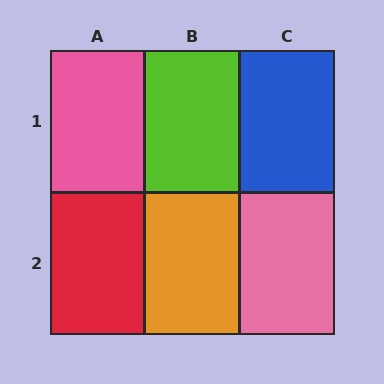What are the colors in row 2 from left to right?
Red, orange, pink.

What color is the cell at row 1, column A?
Pink.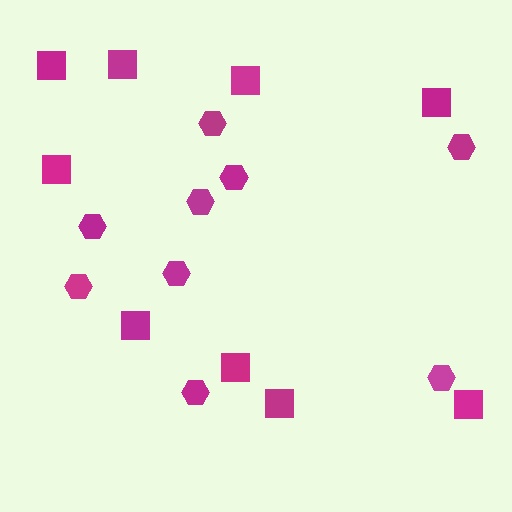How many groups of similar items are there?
There are 2 groups: one group of hexagons (9) and one group of squares (9).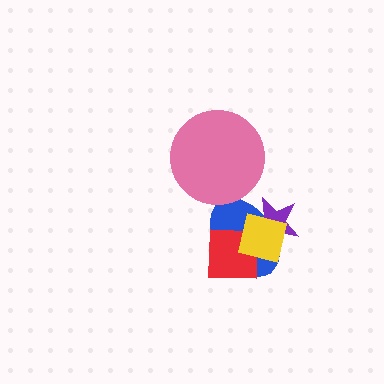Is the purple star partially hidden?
Yes, it is partially covered by another shape.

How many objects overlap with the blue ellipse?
3 objects overlap with the blue ellipse.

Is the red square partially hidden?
Yes, it is partially covered by another shape.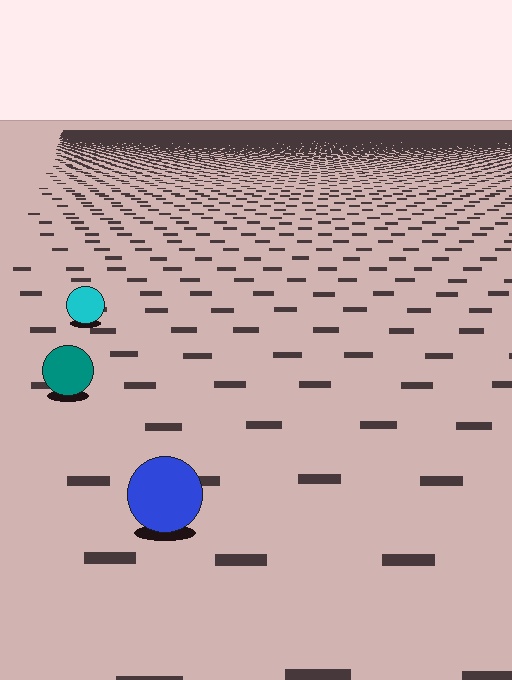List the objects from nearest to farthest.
From nearest to farthest: the blue circle, the teal circle, the cyan circle.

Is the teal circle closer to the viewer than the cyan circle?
Yes. The teal circle is closer — you can tell from the texture gradient: the ground texture is coarser near it.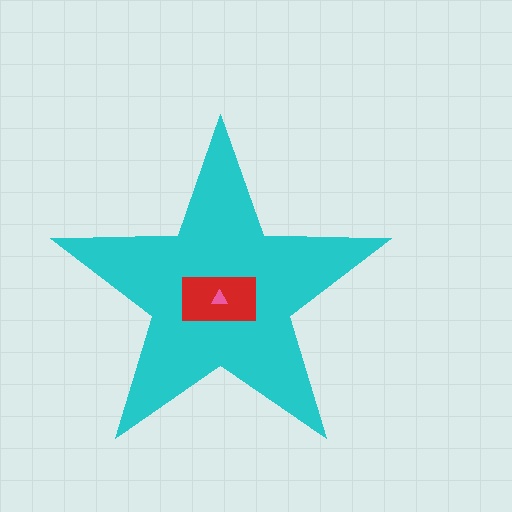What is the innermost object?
The pink triangle.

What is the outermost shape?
The cyan star.